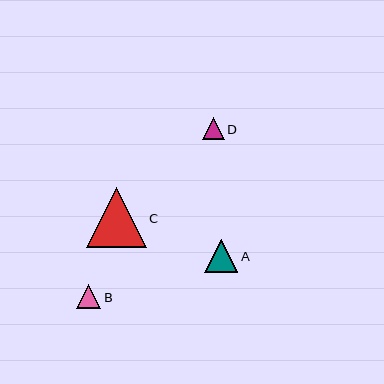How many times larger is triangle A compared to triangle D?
Triangle A is approximately 1.5 times the size of triangle D.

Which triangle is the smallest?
Triangle D is the smallest with a size of approximately 22 pixels.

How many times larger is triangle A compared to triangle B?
Triangle A is approximately 1.4 times the size of triangle B.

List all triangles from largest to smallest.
From largest to smallest: C, A, B, D.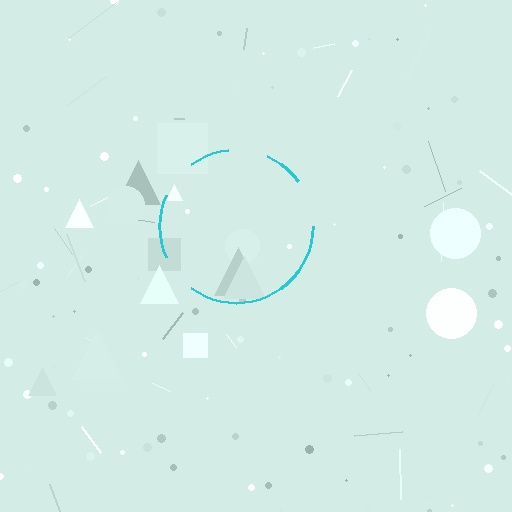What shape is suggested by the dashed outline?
The dashed outline suggests a circle.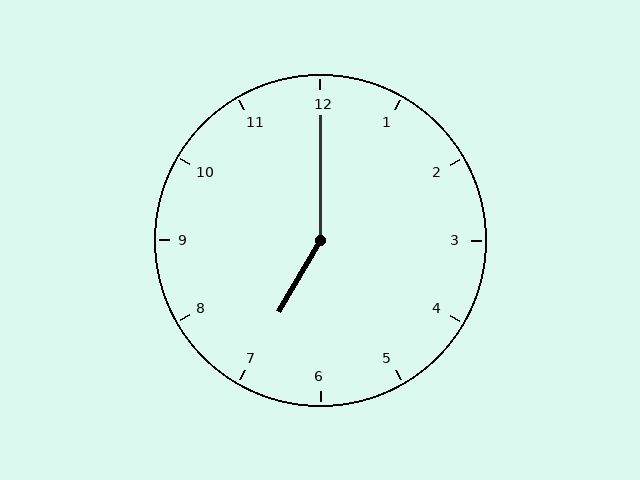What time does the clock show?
7:00.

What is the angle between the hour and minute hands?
Approximately 150 degrees.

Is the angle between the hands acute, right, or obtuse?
It is obtuse.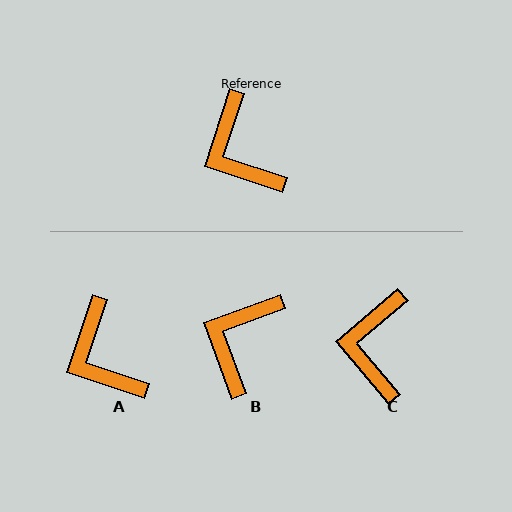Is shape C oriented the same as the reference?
No, it is off by about 31 degrees.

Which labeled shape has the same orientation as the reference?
A.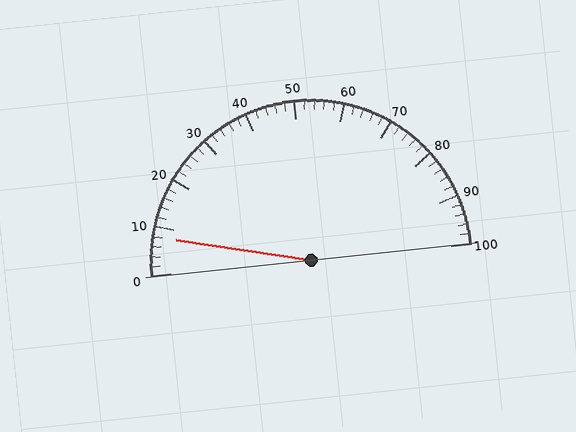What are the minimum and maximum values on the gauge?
The gauge ranges from 0 to 100.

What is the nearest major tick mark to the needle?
The nearest major tick mark is 10.